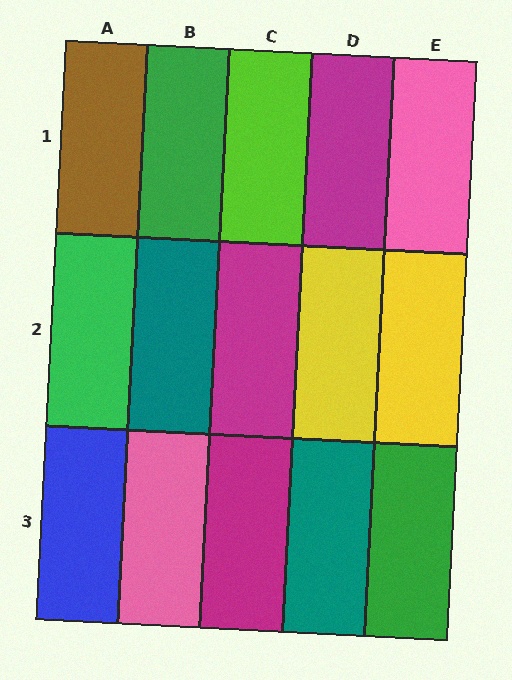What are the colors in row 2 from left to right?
Green, teal, magenta, yellow, yellow.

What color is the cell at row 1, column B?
Green.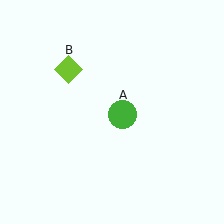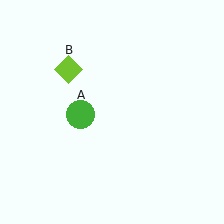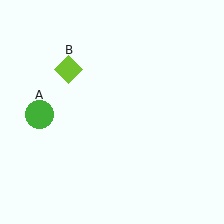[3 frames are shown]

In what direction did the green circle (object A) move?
The green circle (object A) moved left.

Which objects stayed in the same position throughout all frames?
Lime diamond (object B) remained stationary.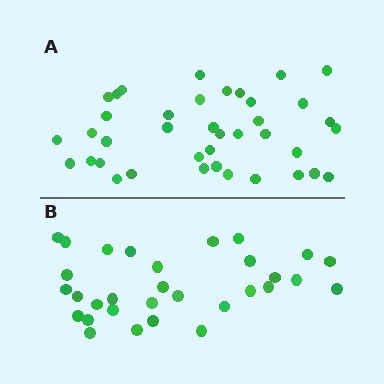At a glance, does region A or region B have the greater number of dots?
Region A (the top region) has more dots.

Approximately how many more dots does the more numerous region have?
Region A has roughly 8 or so more dots than region B.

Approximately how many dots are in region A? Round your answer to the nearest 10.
About 40 dots. (The exact count is 39, which rounds to 40.)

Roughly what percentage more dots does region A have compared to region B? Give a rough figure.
About 25% more.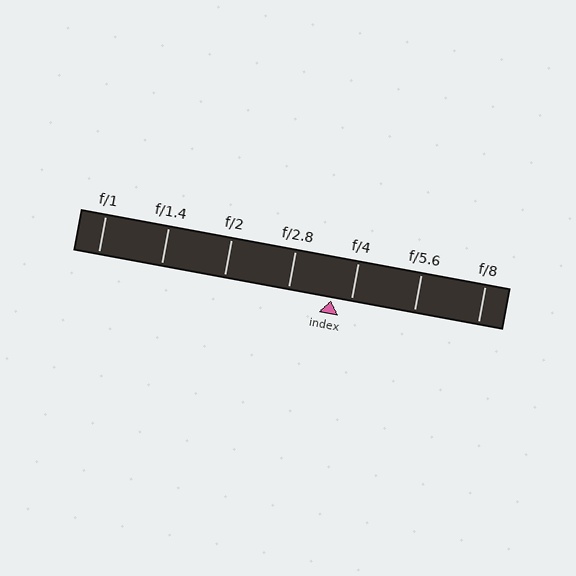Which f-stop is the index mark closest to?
The index mark is closest to f/4.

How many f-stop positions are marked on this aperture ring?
There are 7 f-stop positions marked.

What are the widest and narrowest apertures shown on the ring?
The widest aperture shown is f/1 and the narrowest is f/8.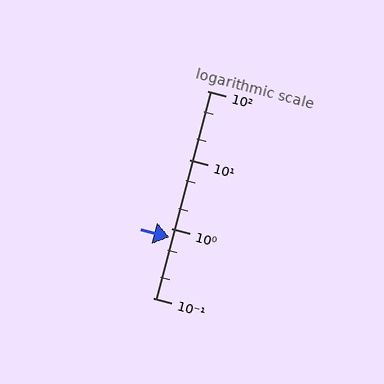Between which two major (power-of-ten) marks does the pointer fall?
The pointer is between 0.1 and 1.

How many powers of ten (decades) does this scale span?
The scale spans 3 decades, from 0.1 to 100.